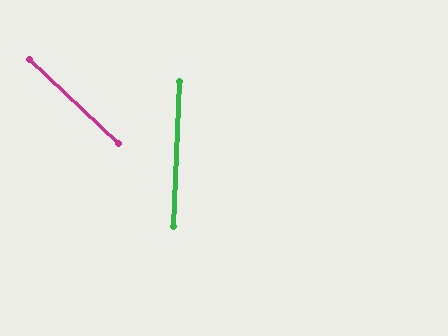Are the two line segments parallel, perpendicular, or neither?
Neither parallel nor perpendicular — they differ by about 49°.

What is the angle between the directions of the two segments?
Approximately 49 degrees.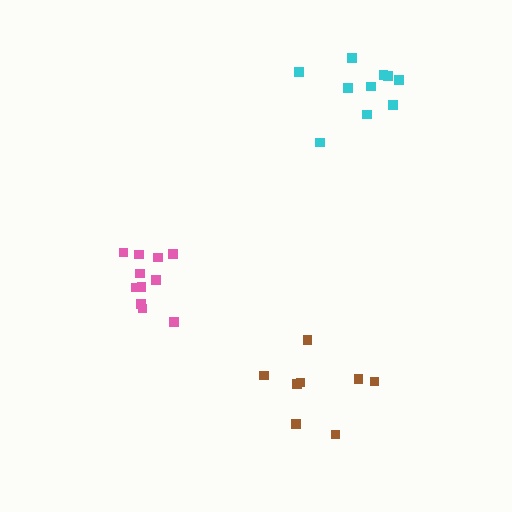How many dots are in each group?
Group 1: 11 dots, Group 2: 10 dots, Group 3: 8 dots (29 total).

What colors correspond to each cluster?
The clusters are colored: pink, cyan, brown.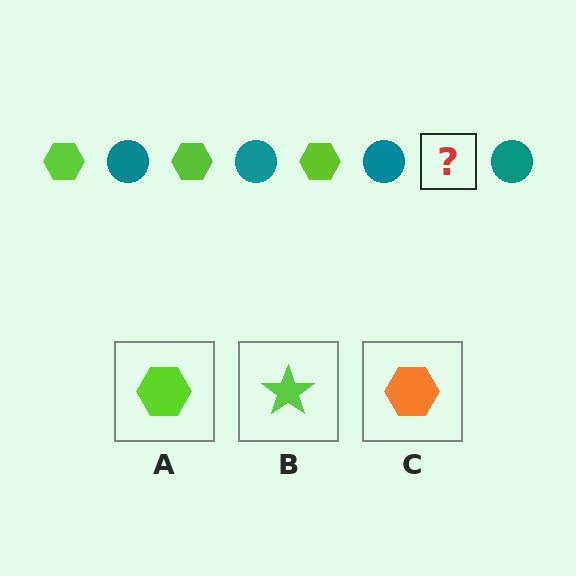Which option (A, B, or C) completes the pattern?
A.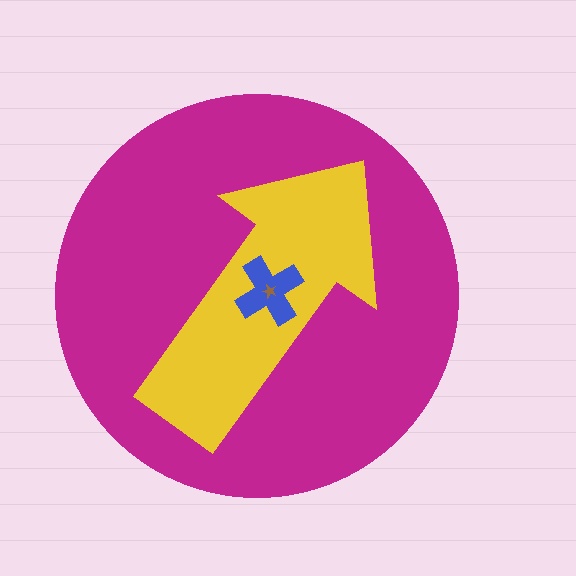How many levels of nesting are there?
4.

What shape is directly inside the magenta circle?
The yellow arrow.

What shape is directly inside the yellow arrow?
The blue cross.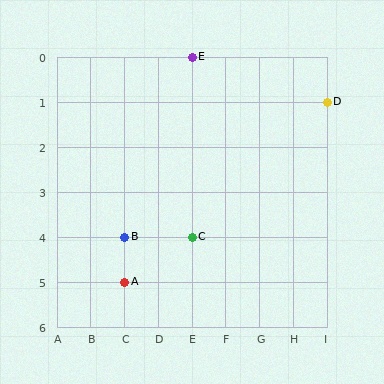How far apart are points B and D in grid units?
Points B and D are 6 columns and 3 rows apart (about 6.7 grid units diagonally).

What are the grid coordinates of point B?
Point B is at grid coordinates (C, 4).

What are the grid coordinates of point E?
Point E is at grid coordinates (E, 0).